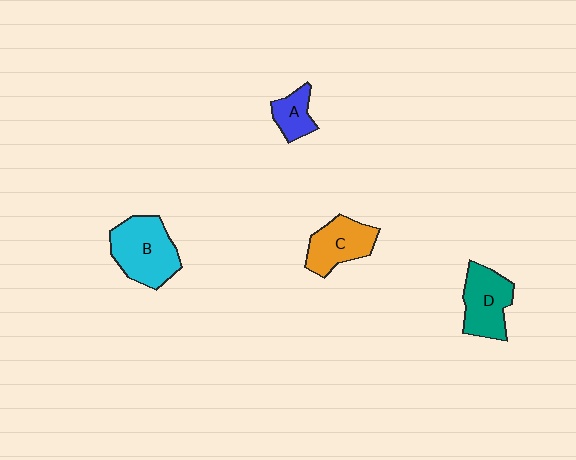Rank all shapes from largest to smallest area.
From largest to smallest: B (cyan), D (teal), C (orange), A (blue).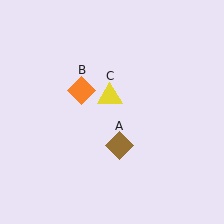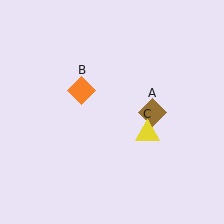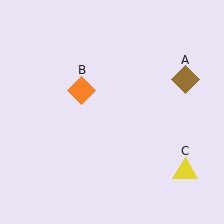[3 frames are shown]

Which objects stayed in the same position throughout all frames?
Orange diamond (object B) remained stationary.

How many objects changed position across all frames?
2 objects changed position: brown diamond (object A), yellow triangle (object C).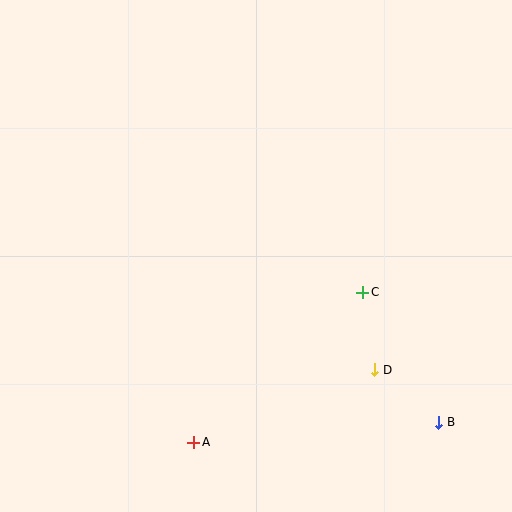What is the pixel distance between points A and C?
The distance between A and C is 226 pixels.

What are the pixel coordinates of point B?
Point B is at (439, 422).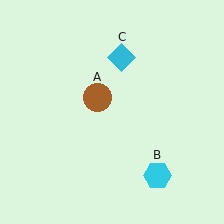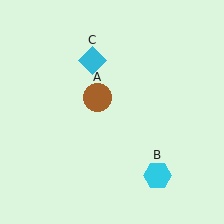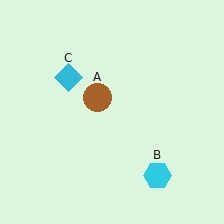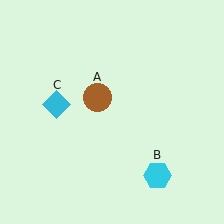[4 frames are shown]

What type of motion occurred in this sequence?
The cyan diamond (object C) rotated counterclockwise around the center of the scene.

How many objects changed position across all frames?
1 object changed position: cyan diamond (object C).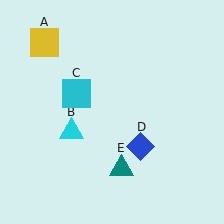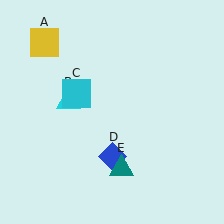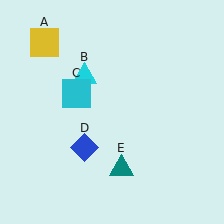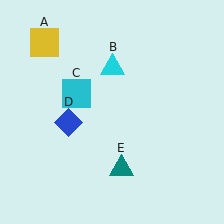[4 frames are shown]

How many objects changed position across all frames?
2 objects changed position: cyan triangle (object B), blue diamond (object D).